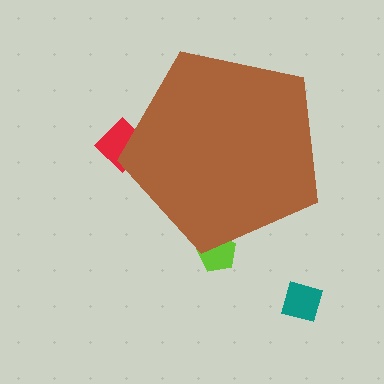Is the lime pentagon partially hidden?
Yes, the lime pentagon is partially hidden behind the brown pentagon.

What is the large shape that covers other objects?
A brown pentagon.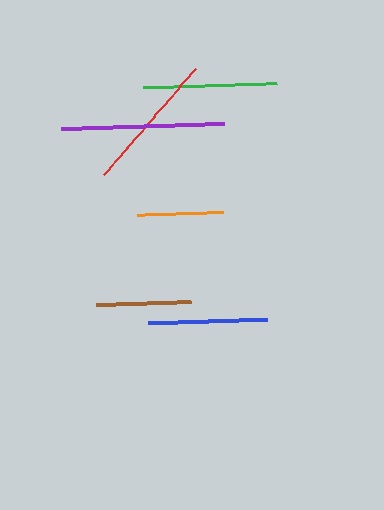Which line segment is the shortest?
The orange line is the shortest at approximately 86 pixels.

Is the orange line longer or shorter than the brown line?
The brown line is longer than the orange line.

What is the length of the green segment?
The green segment is approximately 134 pixels long.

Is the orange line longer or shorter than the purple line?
The purple line is longer than the orange line.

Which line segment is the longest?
The purple line is the longest at approximately 164 pixels.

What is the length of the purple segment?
The purple segment is approximately 164 pixels long.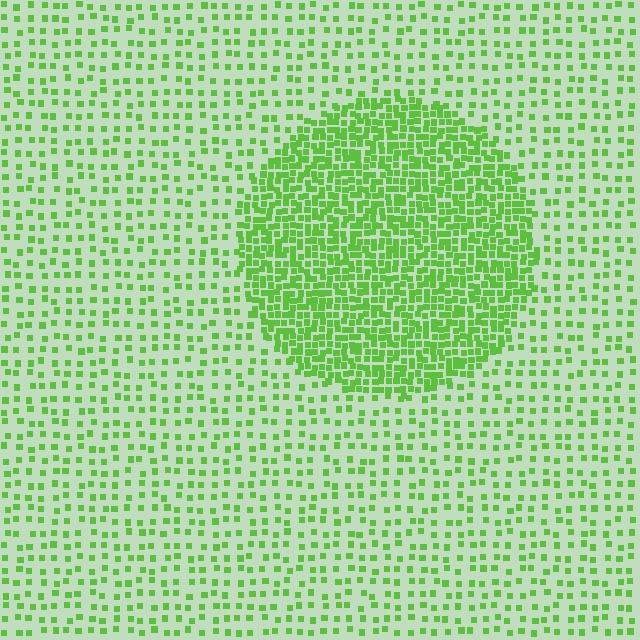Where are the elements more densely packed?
The elements are more densely packed inside the circle boundary.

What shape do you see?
I see a circle.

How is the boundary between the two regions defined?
The boundary is defined by a change in element density (approximately 2.7x ratio). All elements are the same color, size, and shape.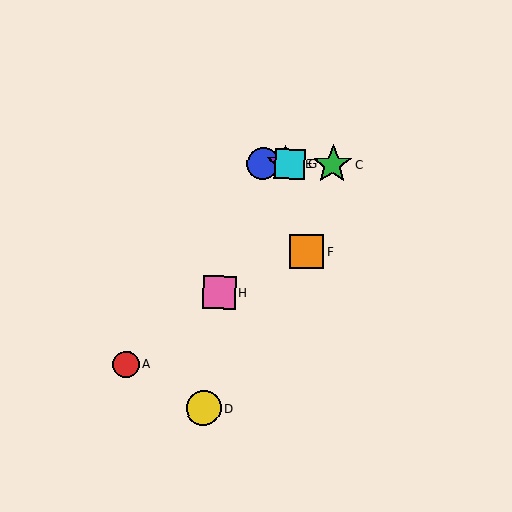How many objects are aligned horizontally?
4 objects (B, C, E, G) are aligned horizontally.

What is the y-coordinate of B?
Object B is at y≈164.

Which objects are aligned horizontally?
Objects B, C, E, G are aligned horizontally.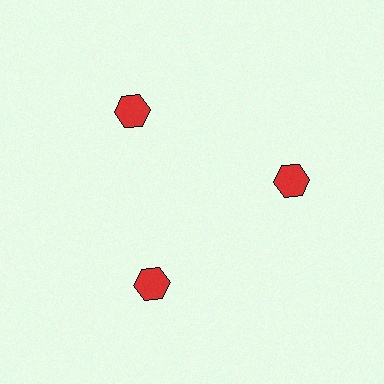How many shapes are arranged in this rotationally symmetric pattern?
There are 3 shapes, arranged in 3 groups of 1.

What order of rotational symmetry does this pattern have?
This pattern has 3-fold rotational symmetry.